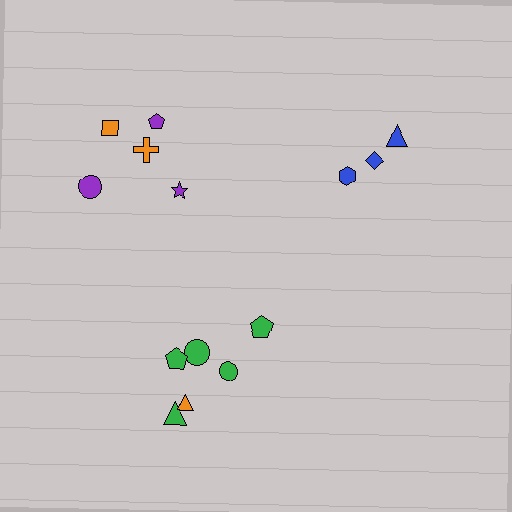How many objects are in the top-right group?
There are 3 objects.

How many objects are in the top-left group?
There are 5 objects.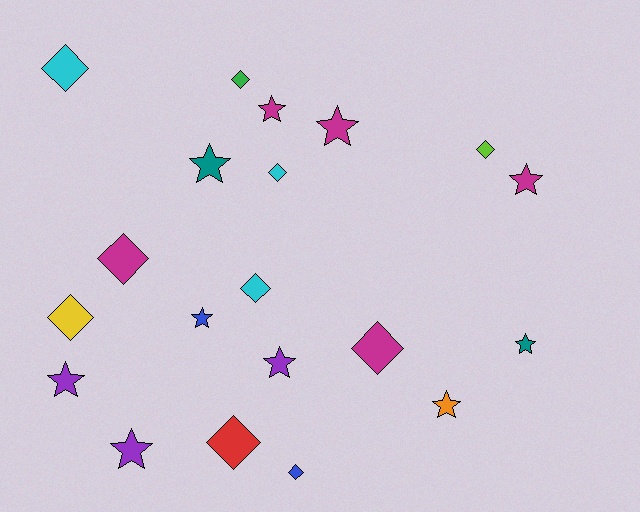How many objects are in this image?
There are 20 objects.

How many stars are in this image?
There are 10 stars.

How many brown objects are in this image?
There are no brown objects.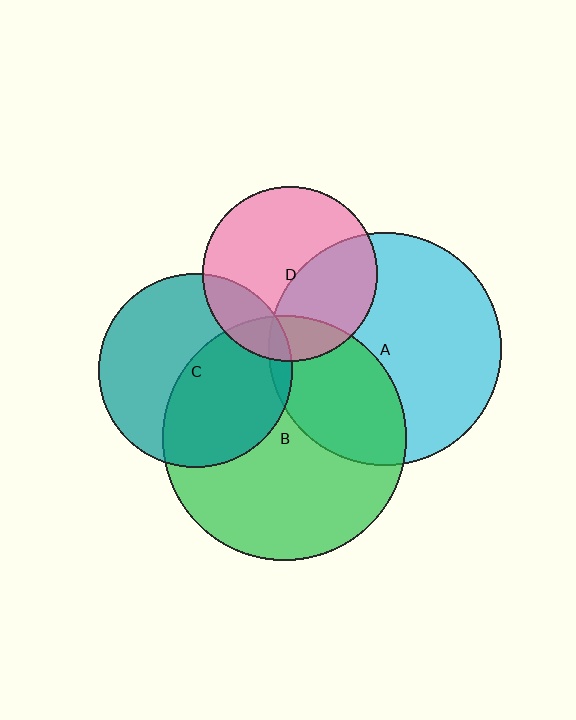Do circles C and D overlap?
Yes.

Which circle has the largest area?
Circle B (green).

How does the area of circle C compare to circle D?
Approximately 1.2 times.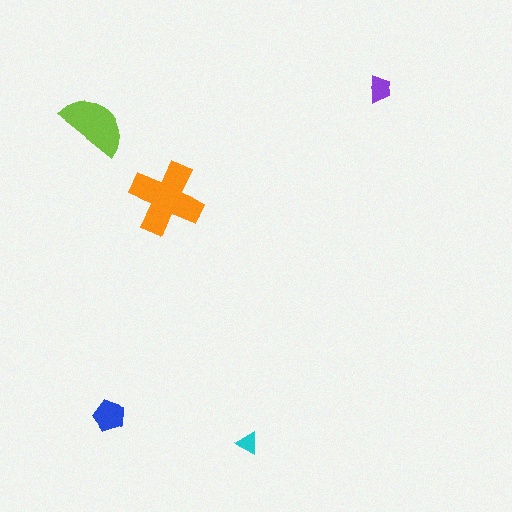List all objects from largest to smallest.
The orange cross, the lime semicircle, the blue pentagon, the purple trapezoid, the cyan triangle.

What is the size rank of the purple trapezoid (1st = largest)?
4th.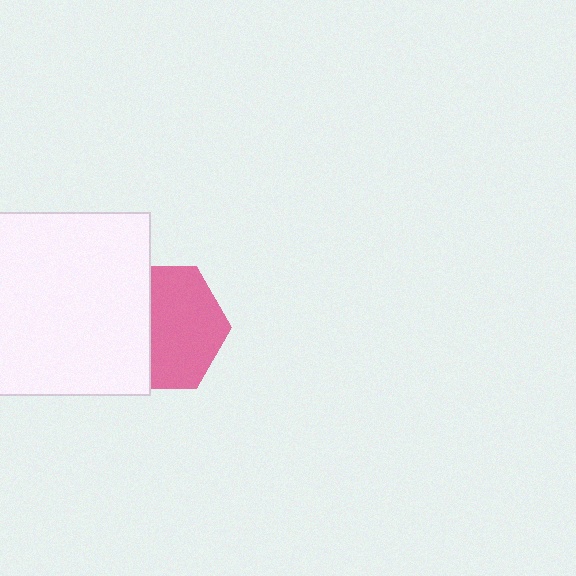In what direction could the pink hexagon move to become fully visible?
The pink hexagon could move right. That would shift it out from behind the white square entirely.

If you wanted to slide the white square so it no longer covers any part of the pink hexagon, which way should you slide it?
Slide it left — that is the most direct way to separate the two shapes.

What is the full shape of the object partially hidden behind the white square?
The partially hidden object is a pink hexagon.